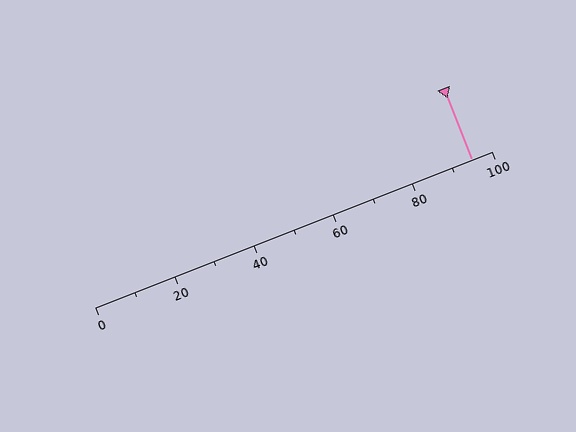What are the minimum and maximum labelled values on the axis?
The axis runs from 0 to 100.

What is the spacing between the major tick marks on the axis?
The major ticks are spaced 20 apart.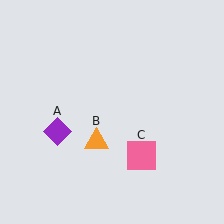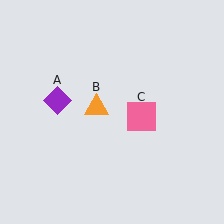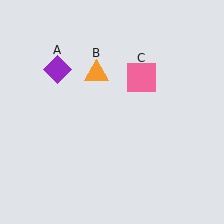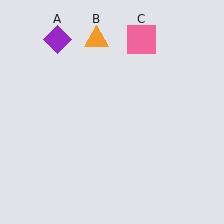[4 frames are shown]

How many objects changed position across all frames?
3 objects changed position: purple diamond (object A), orange triangle (object B), pink square (object C).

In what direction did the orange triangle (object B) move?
The orange triangle (object B) moved up.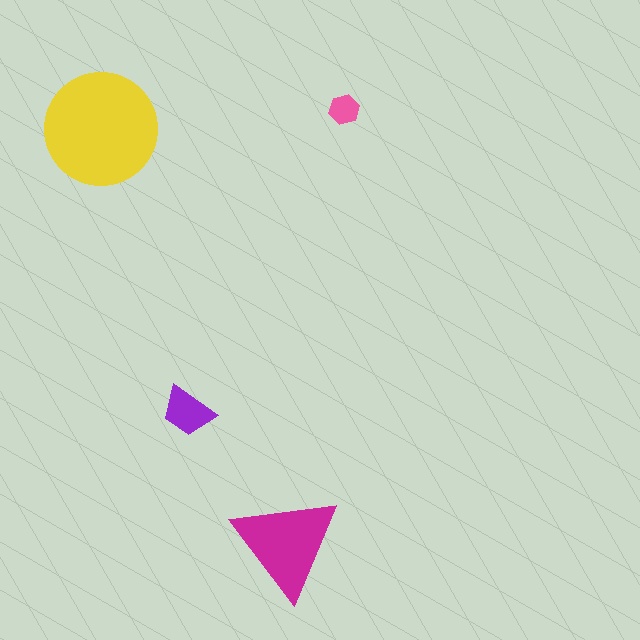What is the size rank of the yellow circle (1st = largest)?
1st.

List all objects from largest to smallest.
The yellow circle, the magenta triangle, the purple trapezoid, the pink hexagon.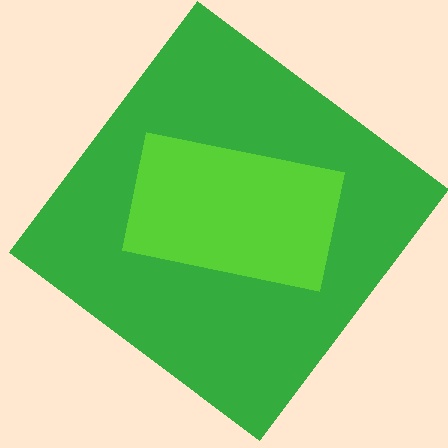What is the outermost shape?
The green diamond.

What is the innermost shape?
The lime rectangle.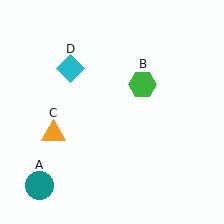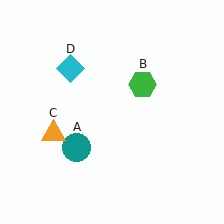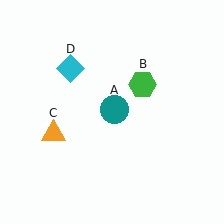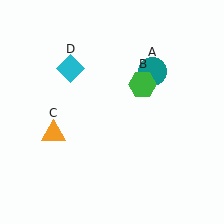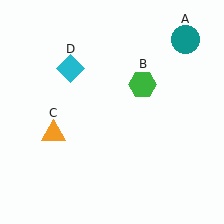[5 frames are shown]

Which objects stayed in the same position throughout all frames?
Green hexagon (object B) and orange triangle (object C) and cyan diamond (object D) remained stationary.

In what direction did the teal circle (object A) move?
The teal circle (object A) moved up and to the right.